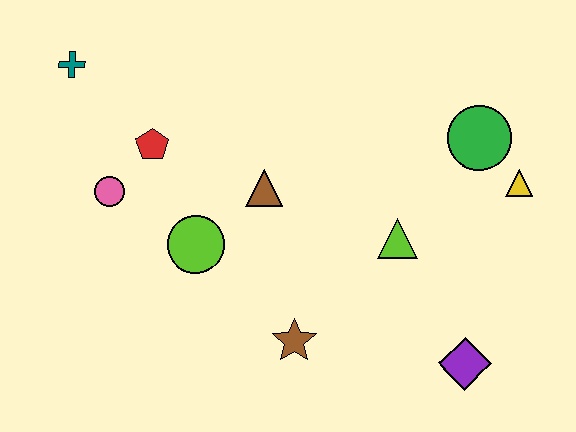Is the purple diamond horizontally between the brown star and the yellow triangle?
Yes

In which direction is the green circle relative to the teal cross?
The green circle is to the right of the teal cross.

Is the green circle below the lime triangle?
No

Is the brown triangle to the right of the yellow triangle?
No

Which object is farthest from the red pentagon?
The purple diamond is farthest from the red pentagon.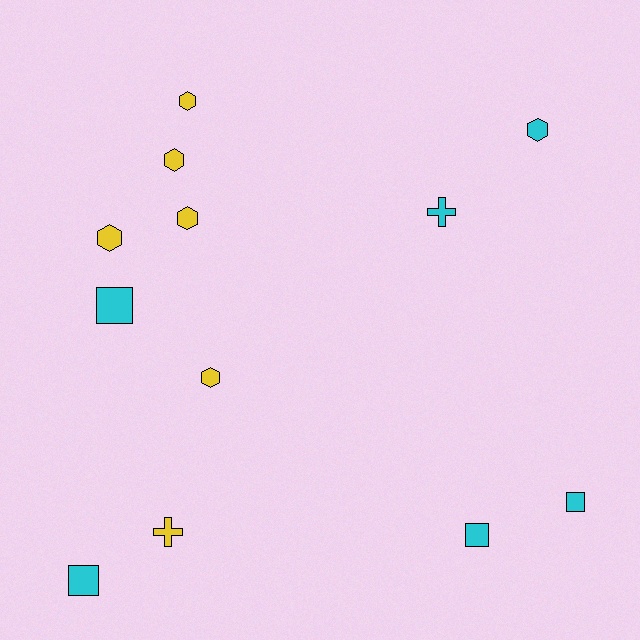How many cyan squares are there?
There are 4 cyan squares.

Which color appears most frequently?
Cyan, with 6 objects.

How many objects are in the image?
There are 12 objects.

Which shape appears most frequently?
Hexagon, with 6 objects.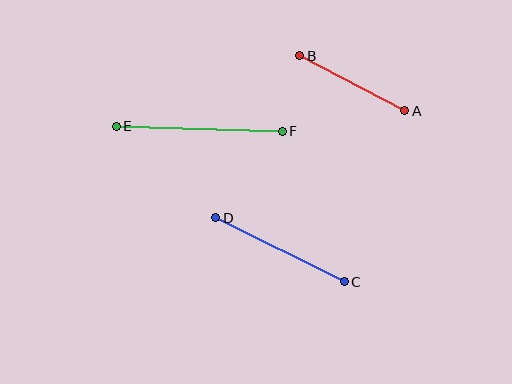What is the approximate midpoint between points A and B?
The midpoint is at approximately (352, 83) pixels.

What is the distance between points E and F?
The distance is approximately 166 pixels.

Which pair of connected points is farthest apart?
Points E and F are farthest apart.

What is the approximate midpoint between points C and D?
The midpoint is at approximately (280, 250) pixels.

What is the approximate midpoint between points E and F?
The midpoint is at approximately (199, 129) pixels.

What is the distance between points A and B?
The distance is approximately 118 pixels.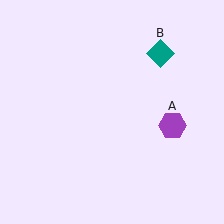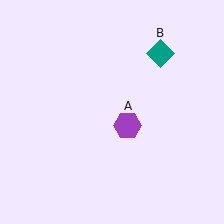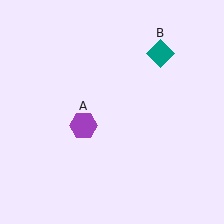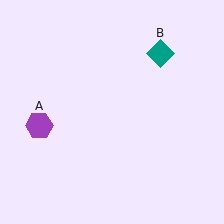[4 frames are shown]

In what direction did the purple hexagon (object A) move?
The purple hexagon (object A) moved left.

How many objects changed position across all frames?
1 object changed position: purple hexagon (object A).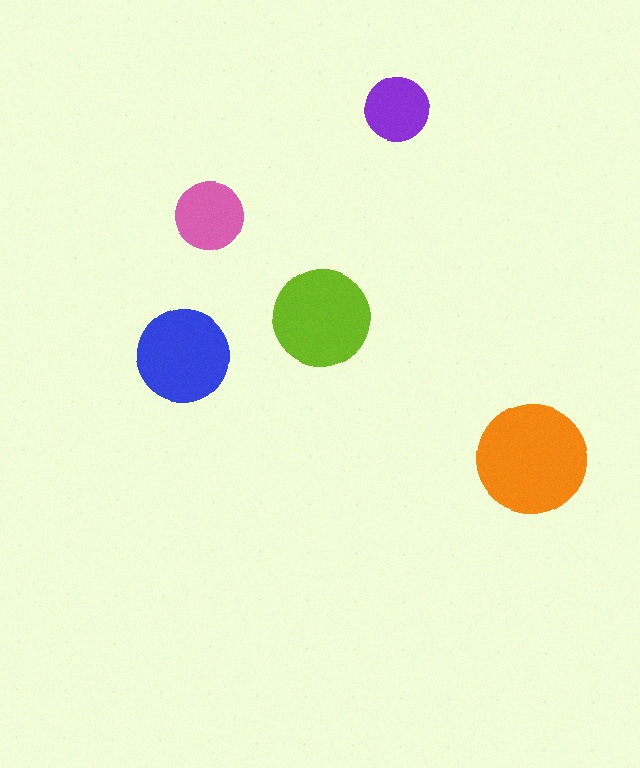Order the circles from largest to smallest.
the orange one, the lime one, the blue one, the pink one, the purple one.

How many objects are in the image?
There are 5 objects in the image.